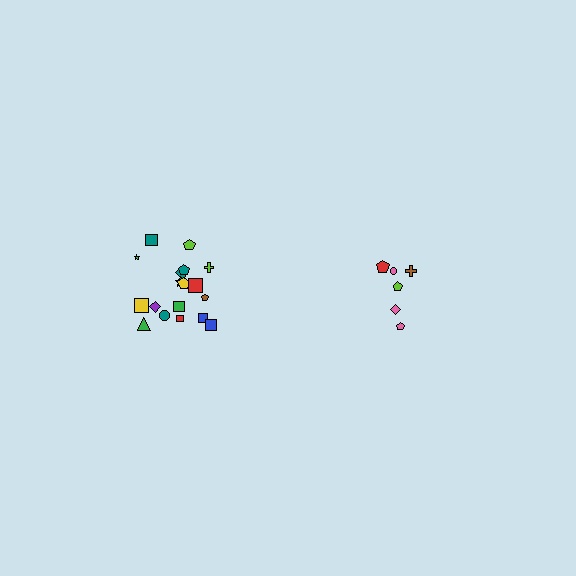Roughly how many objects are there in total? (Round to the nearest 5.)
Roughly 25 objects in total.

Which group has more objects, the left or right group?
The left group.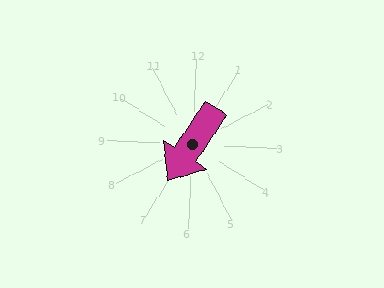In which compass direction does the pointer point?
Southwest.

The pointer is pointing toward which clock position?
Roughly 7 o'clock.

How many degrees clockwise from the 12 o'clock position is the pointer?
Approximately 211 degrees.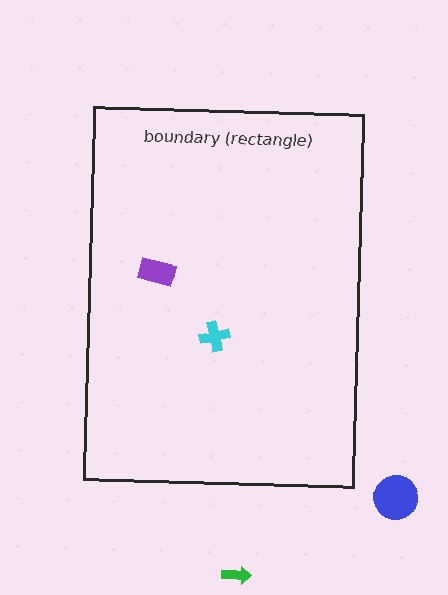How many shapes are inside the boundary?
2 inside, 2 outside.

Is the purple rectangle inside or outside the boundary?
Inside.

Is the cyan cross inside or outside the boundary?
Inside.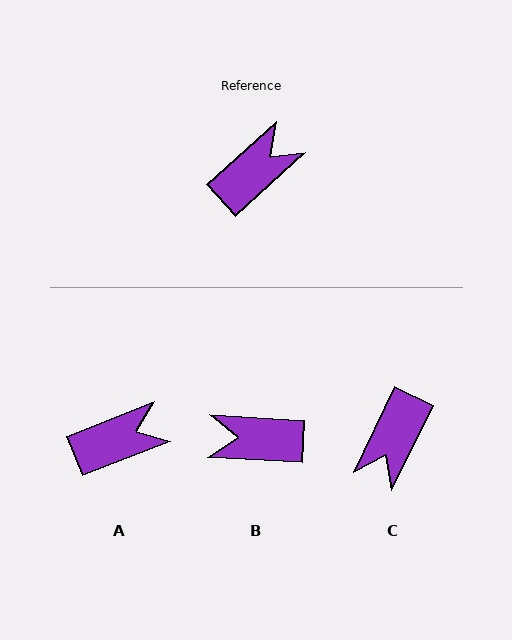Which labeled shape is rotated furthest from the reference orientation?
C, about 158 degrees away.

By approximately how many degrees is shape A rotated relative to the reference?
Approximately 21 degrees clockwise.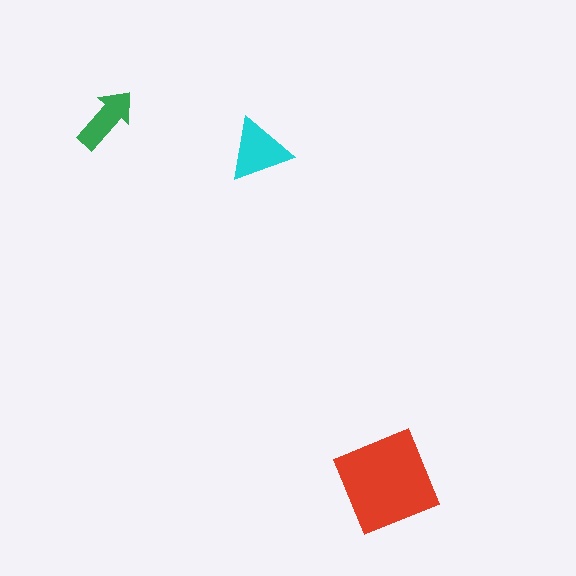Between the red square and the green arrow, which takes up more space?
The red square.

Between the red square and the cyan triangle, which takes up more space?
The red square.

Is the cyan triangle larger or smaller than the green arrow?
Larger.